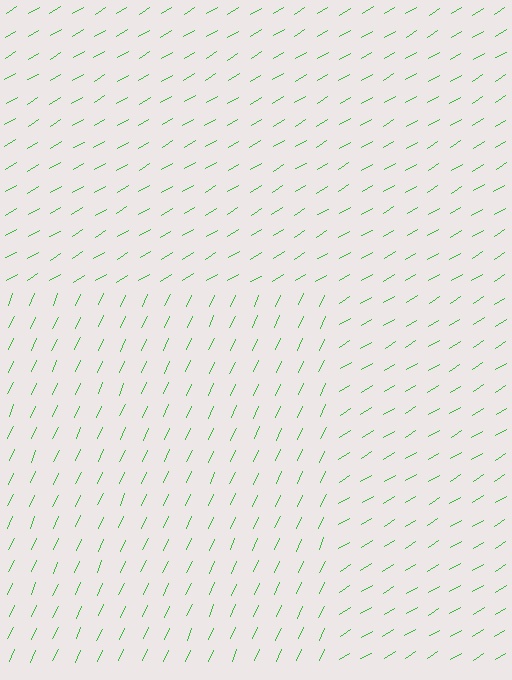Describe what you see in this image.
The image is filled with small green line segments. A rectangle region in the image has lines oriented differently from the surrounding lines, creating a visible texture boundary.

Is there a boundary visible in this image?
Yes, there is a texture boundary formed by a change in line orientation.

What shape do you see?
I see a rectangle.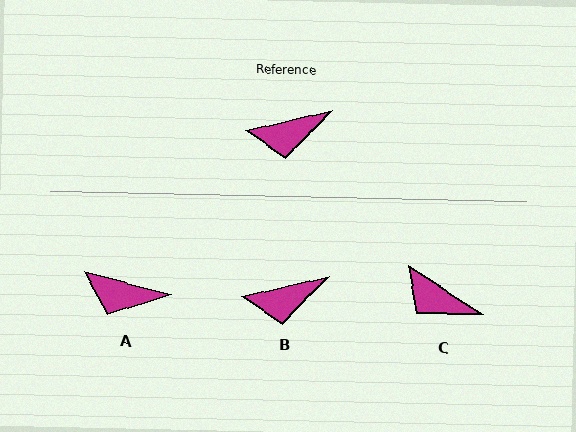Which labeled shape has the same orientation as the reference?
B.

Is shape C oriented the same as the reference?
No, it is off by about 47 degrees.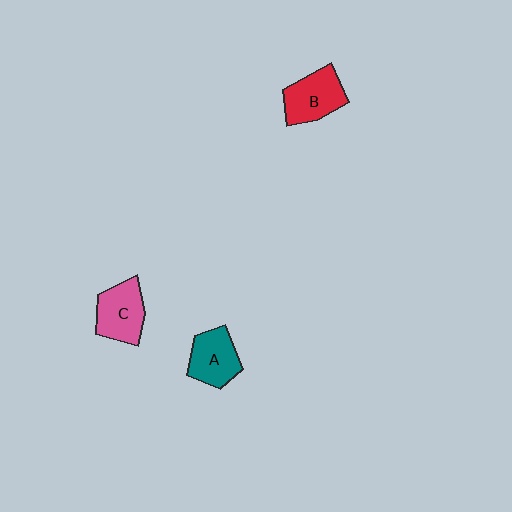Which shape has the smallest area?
Shape A (teal).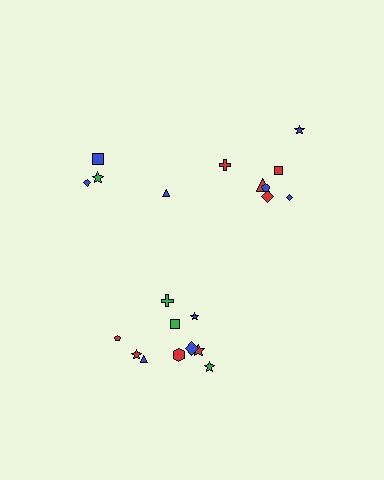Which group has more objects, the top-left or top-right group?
The top-right group.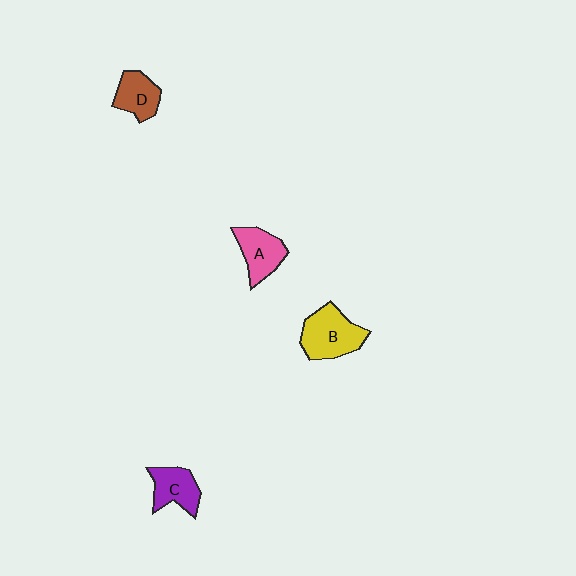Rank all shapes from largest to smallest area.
From largest to smallest: B (yellow), A (pink), C (purple), D (brown).